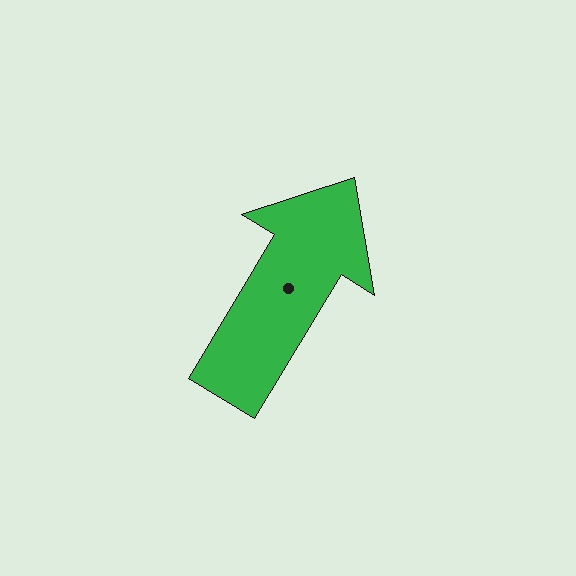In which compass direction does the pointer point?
Northeast.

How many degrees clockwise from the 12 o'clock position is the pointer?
Approximately 31 degrees.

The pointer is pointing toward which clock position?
Roughly 1 o'clock.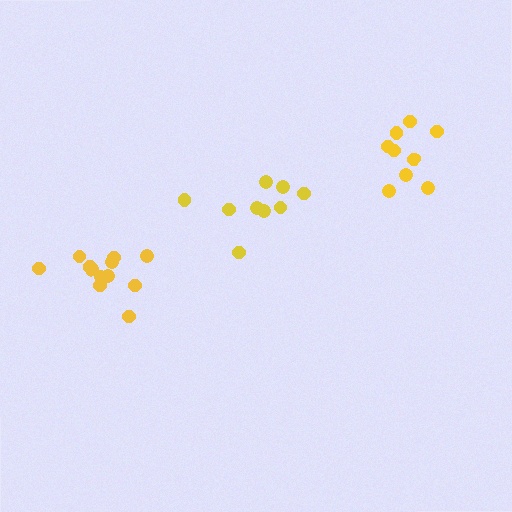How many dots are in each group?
Group 1: 12 dots, Group 2: 9 dots, Group 3: 9 dots (30 total).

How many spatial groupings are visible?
There are 3 spatial groupings.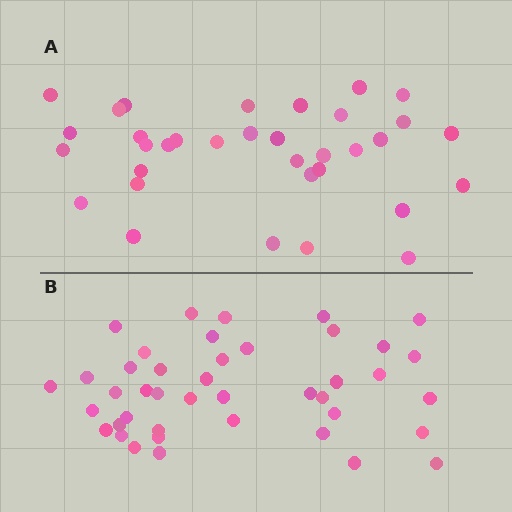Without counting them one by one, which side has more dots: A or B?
Region B (the bottom region) has more dots.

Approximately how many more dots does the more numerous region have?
Region B has roughly 8 or so more dots than region A.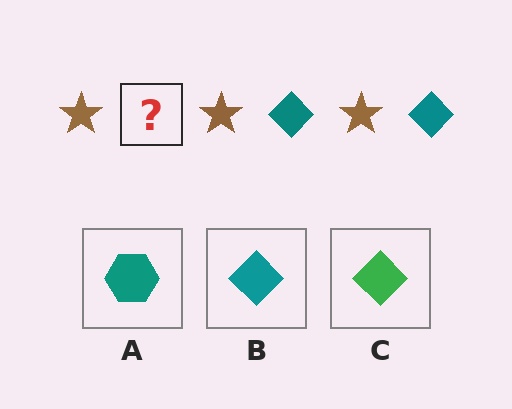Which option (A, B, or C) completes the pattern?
B.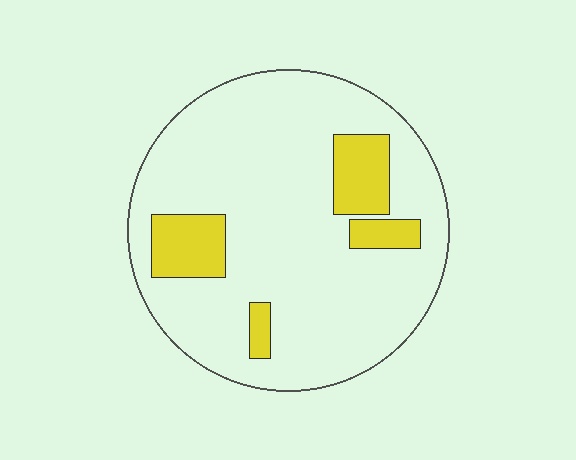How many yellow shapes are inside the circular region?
4.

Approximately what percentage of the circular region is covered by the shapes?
Approximately 15%.